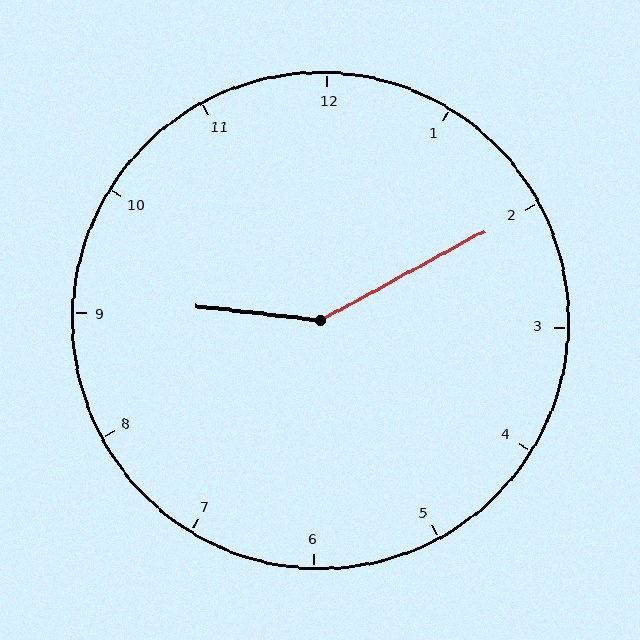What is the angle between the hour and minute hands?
Approximately 145 degrees.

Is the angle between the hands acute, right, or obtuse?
It is obtuse.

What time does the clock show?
9:10.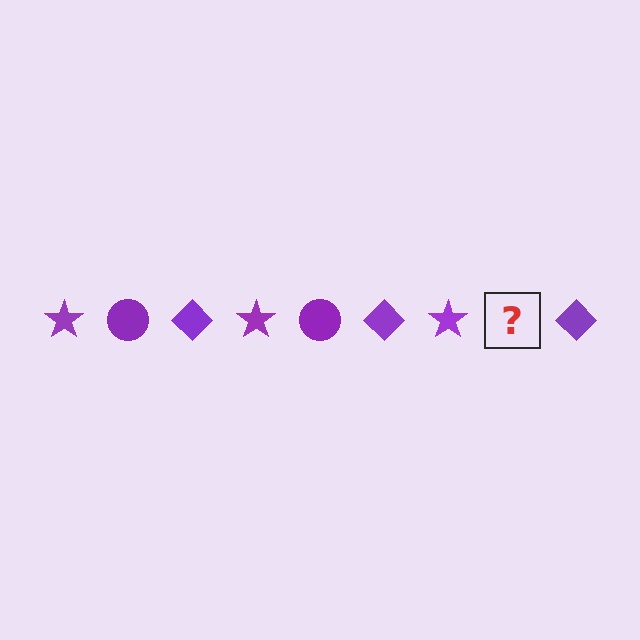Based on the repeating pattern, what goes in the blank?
The blank should be a purple circle.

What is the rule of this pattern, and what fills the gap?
The rule is that the pattern cycles through star, circle, diamond shapes in purple. The gap should be filled with a purple circle.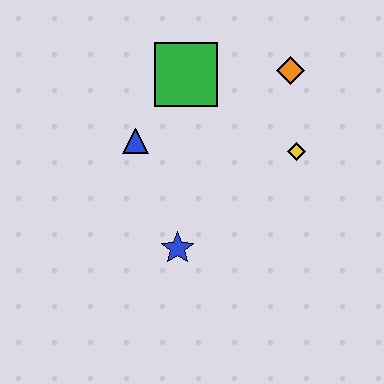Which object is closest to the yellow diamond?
The orange diamond is closest to the yellow diamond.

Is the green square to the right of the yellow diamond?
No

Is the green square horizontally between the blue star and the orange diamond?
Yes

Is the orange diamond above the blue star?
Yes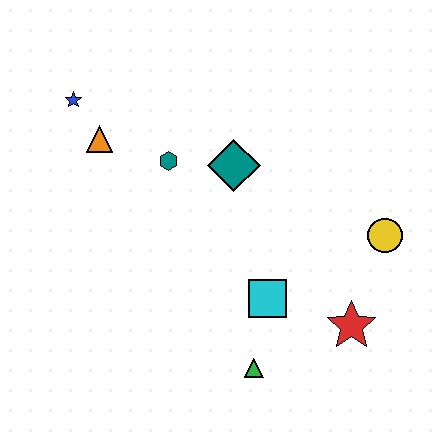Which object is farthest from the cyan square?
The blue star is farthest from the cyan square.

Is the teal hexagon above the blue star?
No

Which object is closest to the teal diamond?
The teal hexagon is closest to the teal diamond.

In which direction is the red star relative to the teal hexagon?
The red star is to the right of the teal hexagon.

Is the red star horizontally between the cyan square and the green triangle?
No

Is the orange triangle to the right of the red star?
No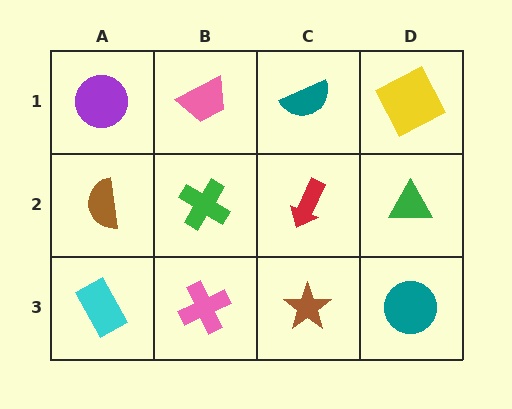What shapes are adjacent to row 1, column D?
A green triangle (row 2, column D), a teal semicircle (row 1, column C).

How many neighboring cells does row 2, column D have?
3.